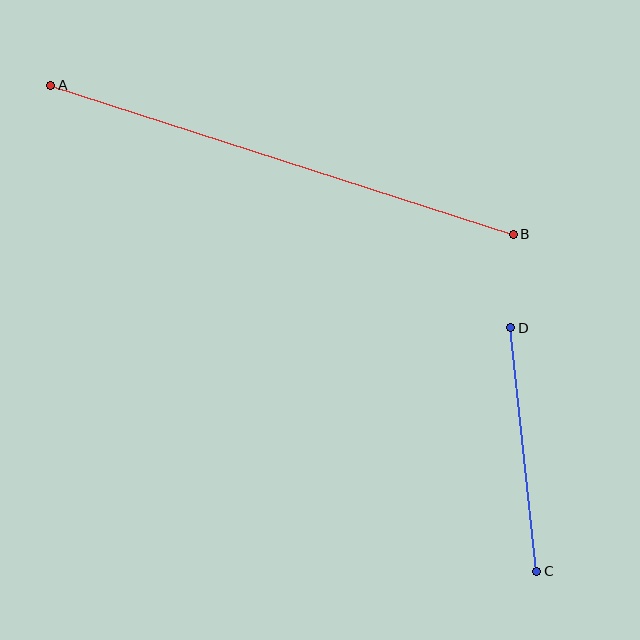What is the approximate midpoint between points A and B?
The midpoint is at approximately (282, 160) pixels.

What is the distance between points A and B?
The distance is approximately 486 pixels.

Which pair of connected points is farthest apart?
Points A and B are farthest apart.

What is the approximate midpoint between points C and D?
The midpoint is at approximately (524, 449) pixels.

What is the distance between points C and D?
The distance is approximately 245 pixels.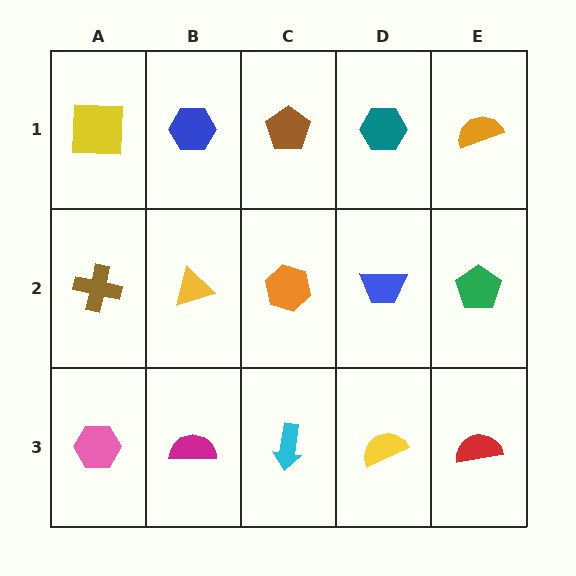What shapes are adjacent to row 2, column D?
A teal hexagon (row 1, column D), a yellow semicircle (row 3, column D), an orange hexagon (row 2, column C), a green pentagon (row 2, column E).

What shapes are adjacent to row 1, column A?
A brown cross (row 2, column A), a blue hexagon (row 1, column B).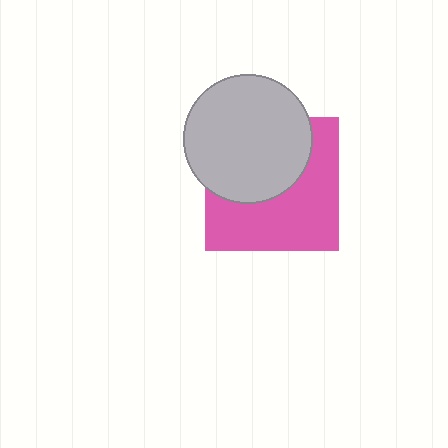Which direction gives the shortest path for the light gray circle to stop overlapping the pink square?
Moving up gives the shortest separation.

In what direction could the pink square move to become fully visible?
The pink square could move down. That would shift it out from behind the light gray circle entirely.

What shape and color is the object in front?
The object in front is a light gray circle.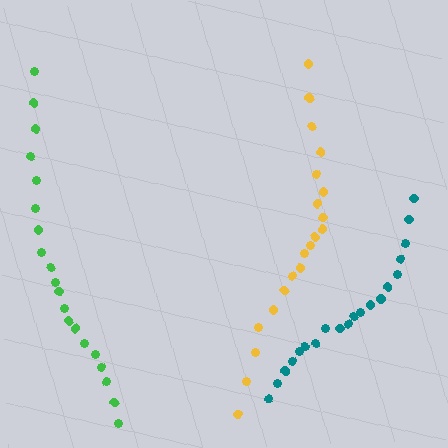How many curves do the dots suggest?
There are 3 distinct paths.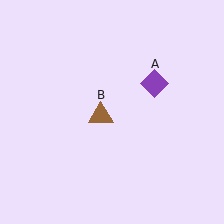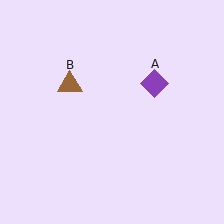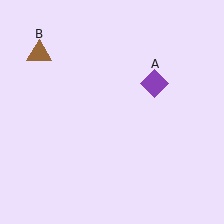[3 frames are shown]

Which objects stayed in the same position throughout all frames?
Purple diamond (object A) remained stationary.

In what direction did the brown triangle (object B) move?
The brown triangle (object B) moved up and to the left.